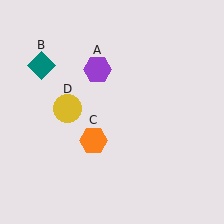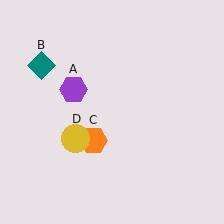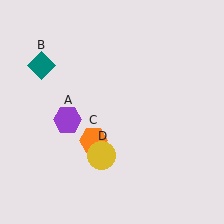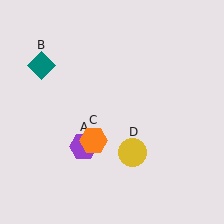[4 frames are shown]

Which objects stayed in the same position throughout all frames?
Teal diamond (object B) and orange hexagon (object C) remained stationary.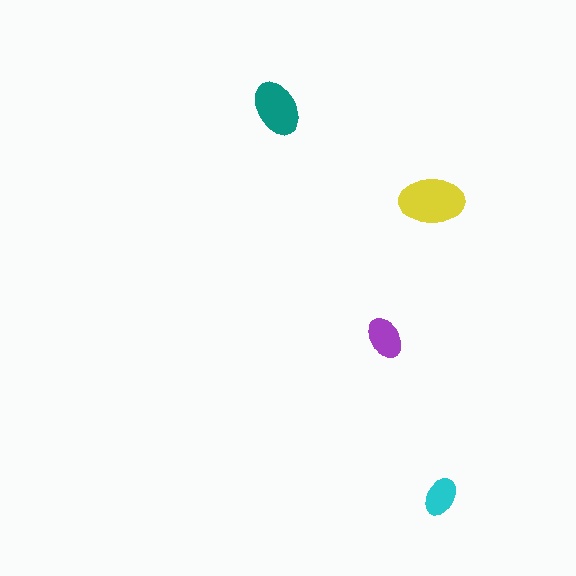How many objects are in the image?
There are 4 objects in the image.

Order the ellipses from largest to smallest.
the yellow one, the teal one, the purple one, the cyan one.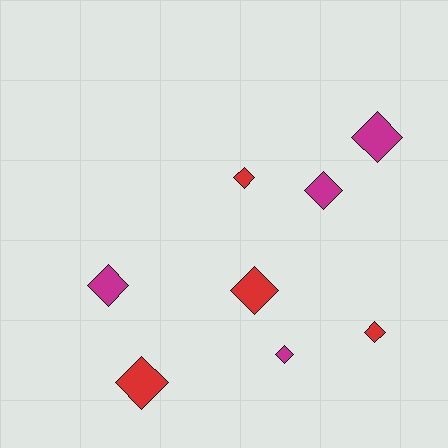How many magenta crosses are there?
There are no magenta crosses.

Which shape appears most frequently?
Diamond, with 8 objects.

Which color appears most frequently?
Magenta, with 4 objects.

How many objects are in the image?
There are 8 objects.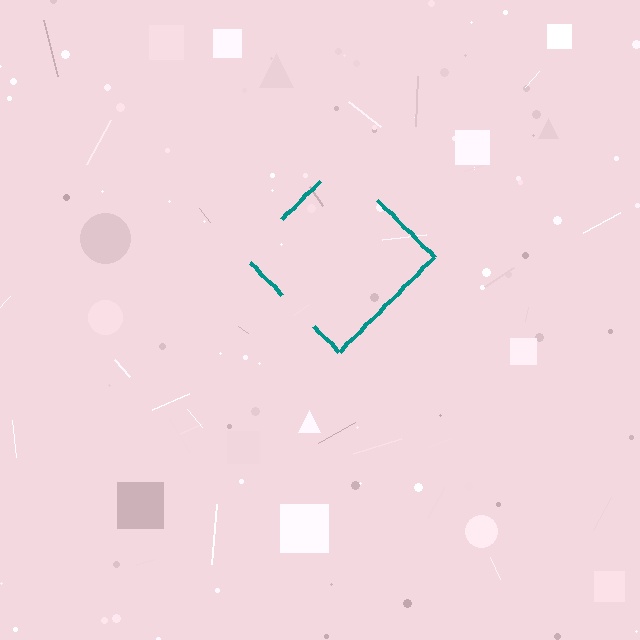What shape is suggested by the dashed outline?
The dashed outline suggests a diamond.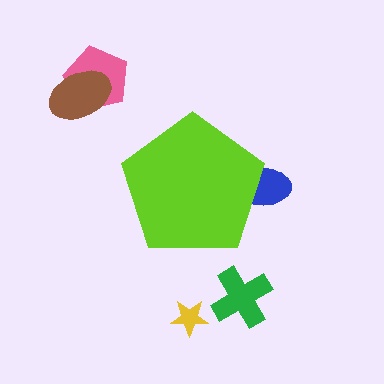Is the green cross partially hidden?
No, the green cross is fully visible.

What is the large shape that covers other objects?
A lime pentagon.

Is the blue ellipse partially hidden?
Yes, the blue ellipse is partially hidden behind the lime pentagon.